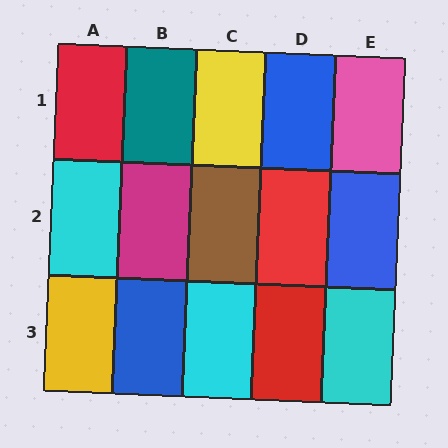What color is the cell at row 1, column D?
Blue.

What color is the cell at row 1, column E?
Pink.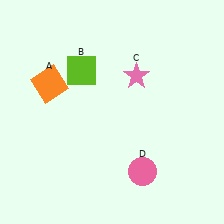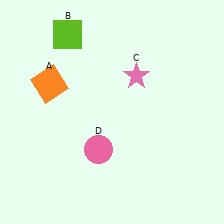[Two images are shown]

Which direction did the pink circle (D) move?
The pink circle (D) moved left.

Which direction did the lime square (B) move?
The lime square (B) moved up.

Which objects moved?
The objects that moved are: the lime square (B), the pink circle (D).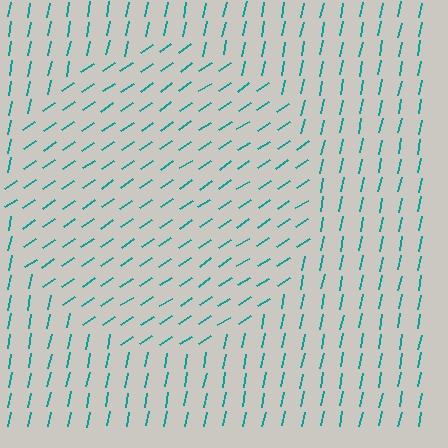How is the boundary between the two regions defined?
The boundary is defined purely by a change in line orientation (approximately 45 degrees difference). All lines are the same color and thickness.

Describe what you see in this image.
The image is filled with small teal line segments. A circle region in the image has lines oriented differently from the surrounding lines, creating a visible texture boundary.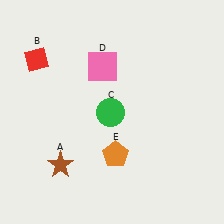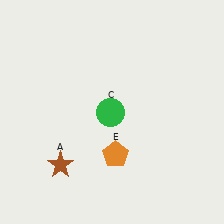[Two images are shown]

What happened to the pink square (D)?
The pink square (D) was removed in Image 2. It was in the top-left area of Image 1.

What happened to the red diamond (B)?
The red diamond (B) was removed in Image 2. It was in the top-left area of Image 1.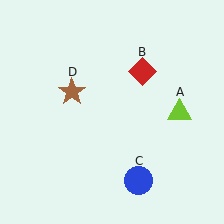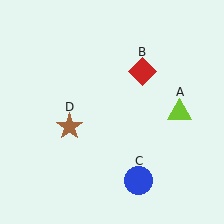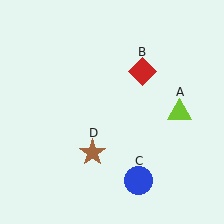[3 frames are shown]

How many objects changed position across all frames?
1 object changed position: brown star (object D).